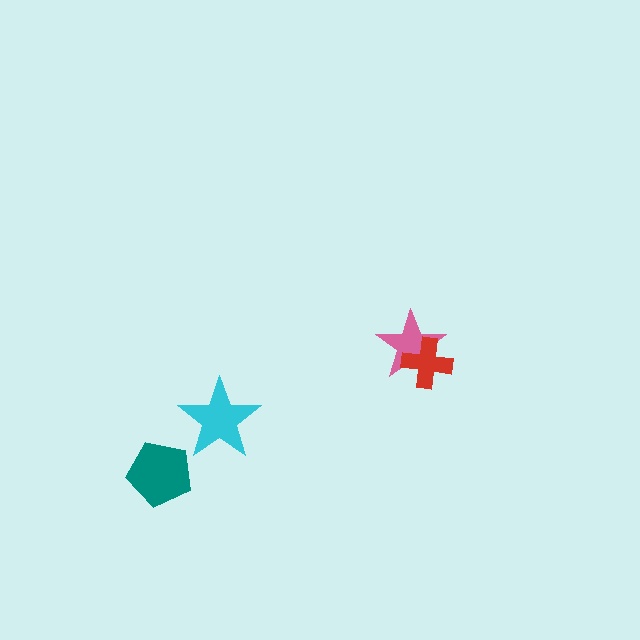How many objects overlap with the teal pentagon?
0 objects overlap with the teal pentagon.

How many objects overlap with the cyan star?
0 objects overlap with the cyan star.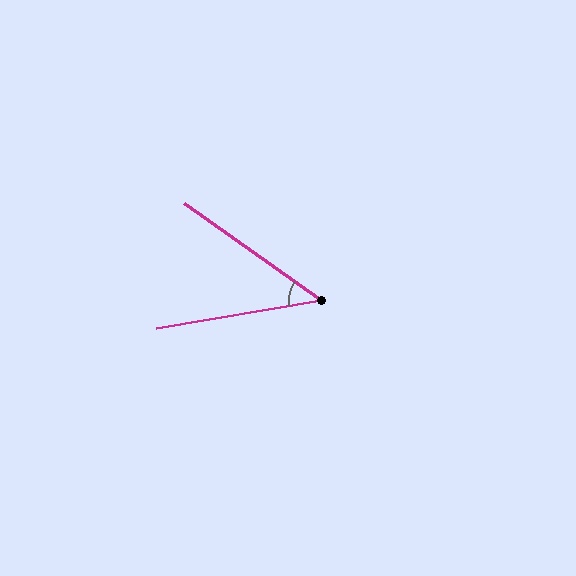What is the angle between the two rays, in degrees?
Approximately 45 degrees.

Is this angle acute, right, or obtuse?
It is acute.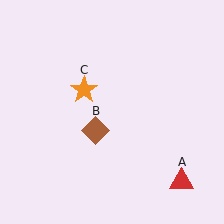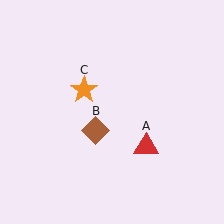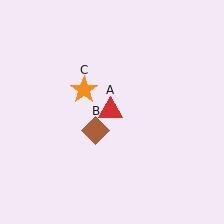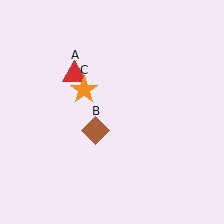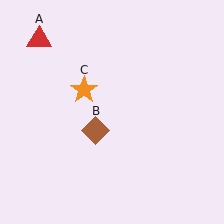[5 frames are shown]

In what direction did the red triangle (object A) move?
The red triangle (object A) moved up and to the left.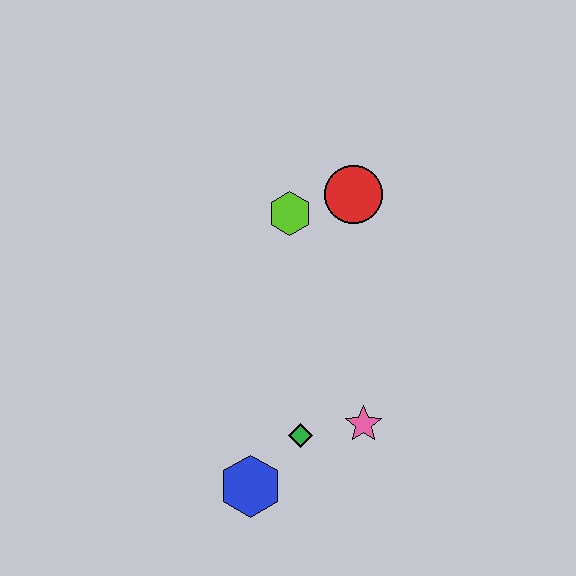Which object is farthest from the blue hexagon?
The red circle is farthest from the blue hexagon.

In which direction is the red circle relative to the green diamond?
The red circle is above the green diamond.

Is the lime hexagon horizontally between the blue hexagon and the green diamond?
Yes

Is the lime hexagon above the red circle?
No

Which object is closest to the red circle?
The lime hexagon is closest to the red circle.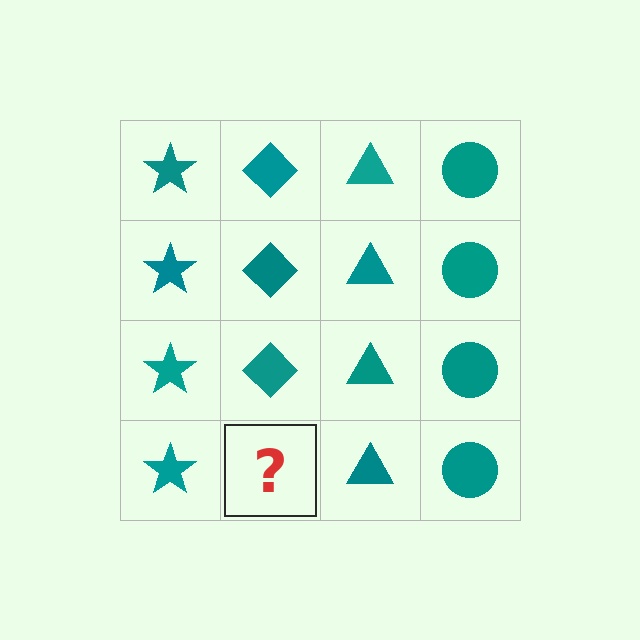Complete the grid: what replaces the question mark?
The question mark should be replaced with a teal diamond.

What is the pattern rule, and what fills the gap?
The rule is that each column has a consistent shape. The gap should be filled with a teal diamond.